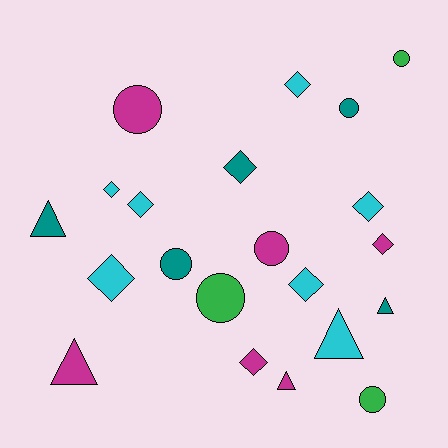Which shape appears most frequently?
Diamond, with 9 objects.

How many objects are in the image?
There are 21 objects.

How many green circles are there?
There are 3 green circles.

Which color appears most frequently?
Cyan, with 7 objects.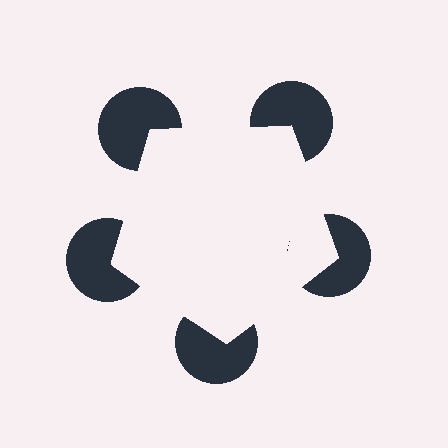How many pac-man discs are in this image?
There are 5 — one at each vertex of the illusory pentagon.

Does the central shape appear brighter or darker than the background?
It typically appears slightly brighter than the background, even though no actual brightness change is drawn.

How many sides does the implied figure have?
5 sides.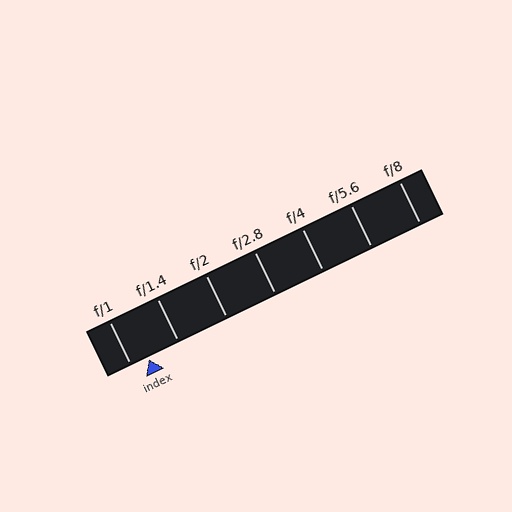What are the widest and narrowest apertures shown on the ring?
The widest aperture shown is f/1 and the narrowest is f/8.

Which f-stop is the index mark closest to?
The index mark is closest to f/1.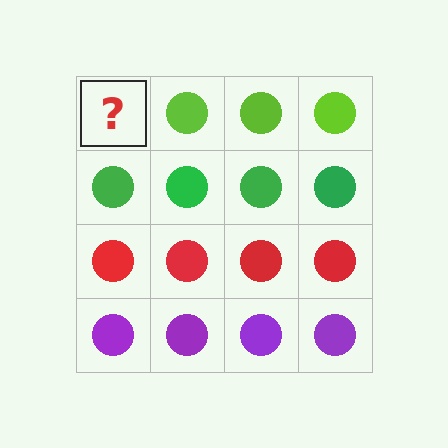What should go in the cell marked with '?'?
The missing cell should contain a lime circle.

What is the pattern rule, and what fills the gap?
The rule is that each row has a consistent color. The gap should be filled with a lime circle.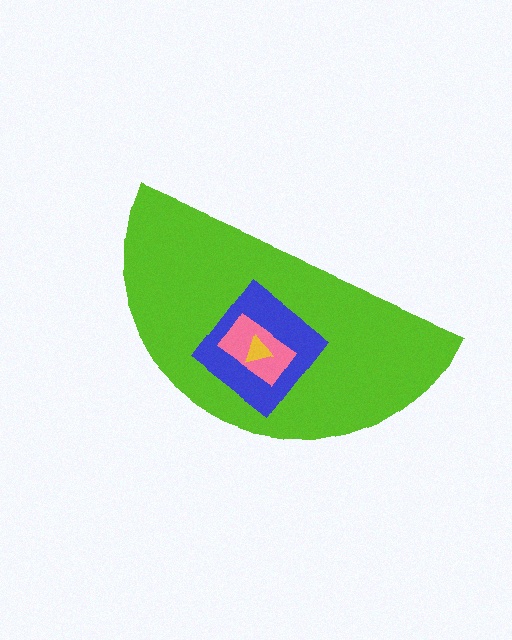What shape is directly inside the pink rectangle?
The yellow triangle.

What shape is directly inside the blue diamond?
The pink rectangle.